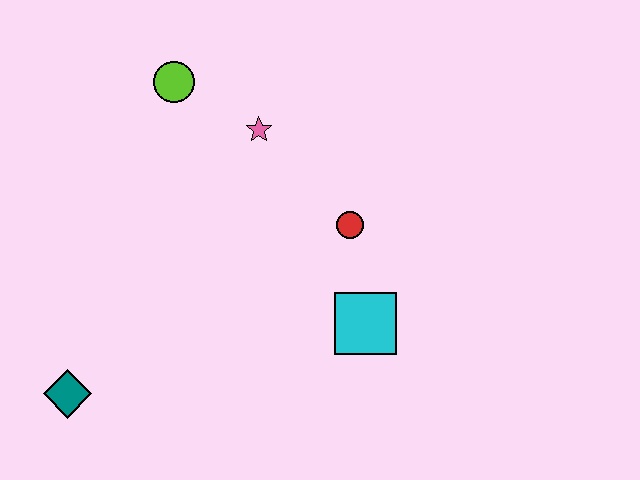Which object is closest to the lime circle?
The pink star is closest to the lime circle.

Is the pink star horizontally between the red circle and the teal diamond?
Yes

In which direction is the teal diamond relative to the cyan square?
The teal diamond is to the left of the cyan square.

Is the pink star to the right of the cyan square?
No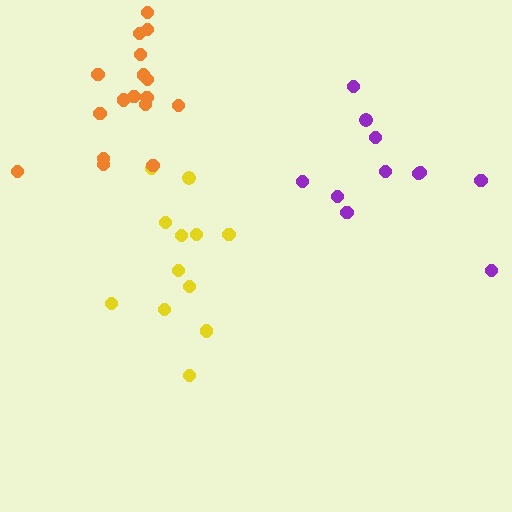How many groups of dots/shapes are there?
There are 3 groups.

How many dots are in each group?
Group 1: 11 dots, Group 2: 12 dots, Group 3: 17 dots (40 total).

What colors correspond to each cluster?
The clusters are colored: purple, yellow, orange.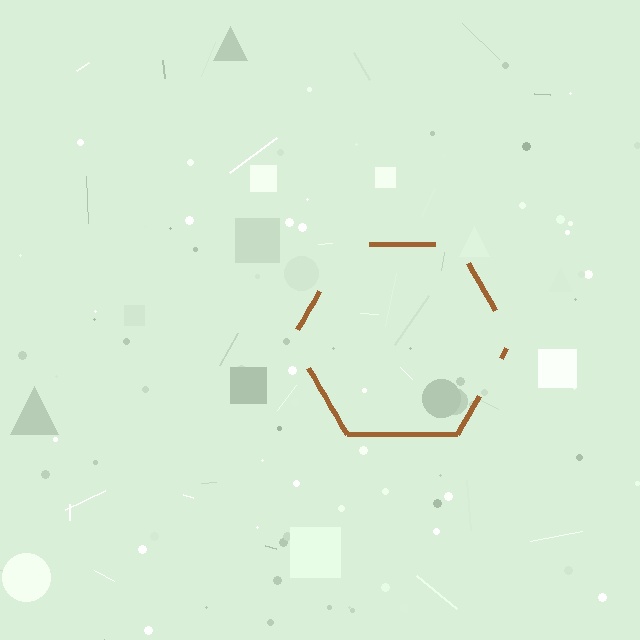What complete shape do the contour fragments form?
The contour fragments form a hexagon.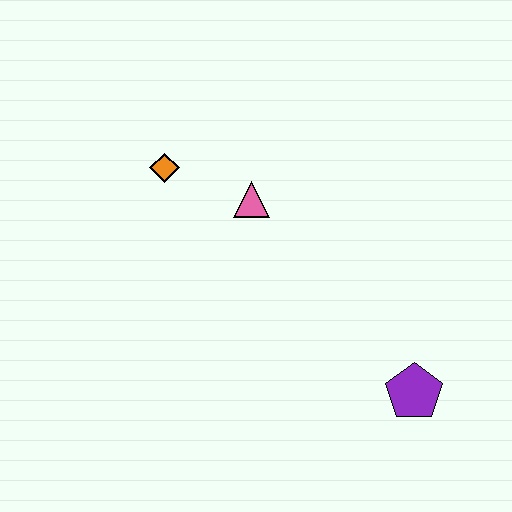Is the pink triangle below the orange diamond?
Yes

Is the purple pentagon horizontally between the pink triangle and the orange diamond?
No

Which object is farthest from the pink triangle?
The purple pentagon is farthest from the pink triangle.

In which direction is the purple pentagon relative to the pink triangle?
The purple pentagon is below the pink triangle.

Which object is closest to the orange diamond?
The pink triangle is closest to the orange diamond.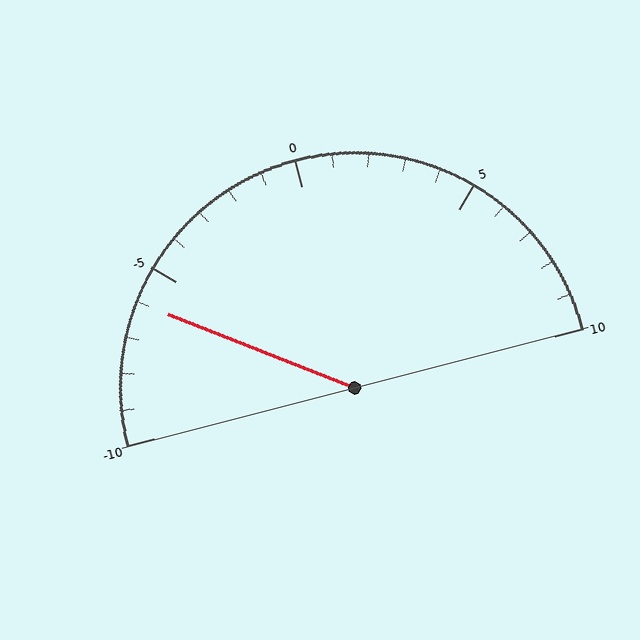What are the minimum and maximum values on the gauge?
The gauge ranges from -10 to 10.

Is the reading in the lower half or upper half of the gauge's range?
The reading is in the lower half of the range (-10 to 10).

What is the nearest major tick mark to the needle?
The nearest major tick mark is -5.